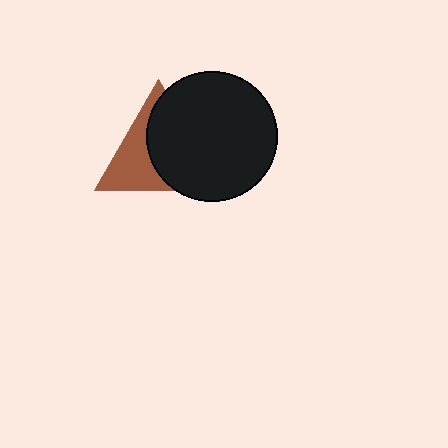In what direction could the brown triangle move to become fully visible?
The brown triangle could move left. That would shift it out from behind the black circle entirely.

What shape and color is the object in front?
The object in front is a black circle.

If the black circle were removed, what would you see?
You would see the complete brown triangle.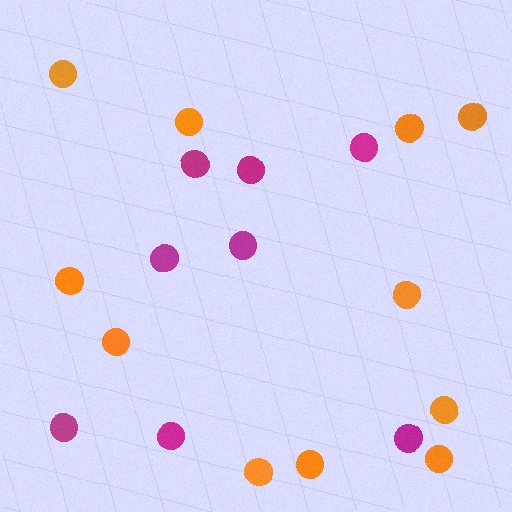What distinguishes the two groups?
There are 2 groups: one group of magenta circles (8) and one group of orange circles (11).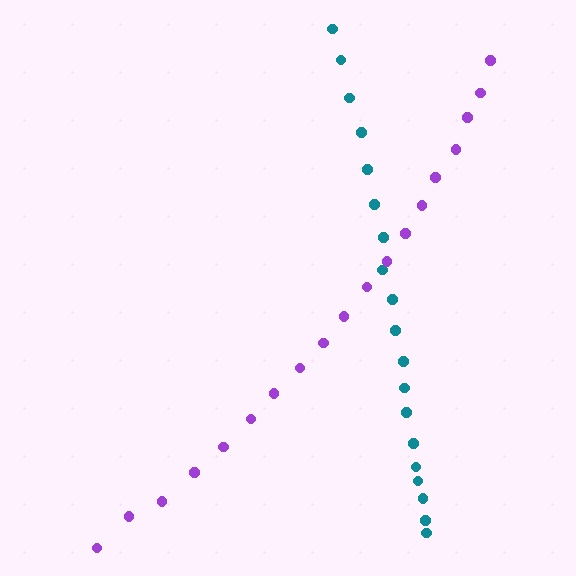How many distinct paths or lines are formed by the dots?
There are 2 distinct paths.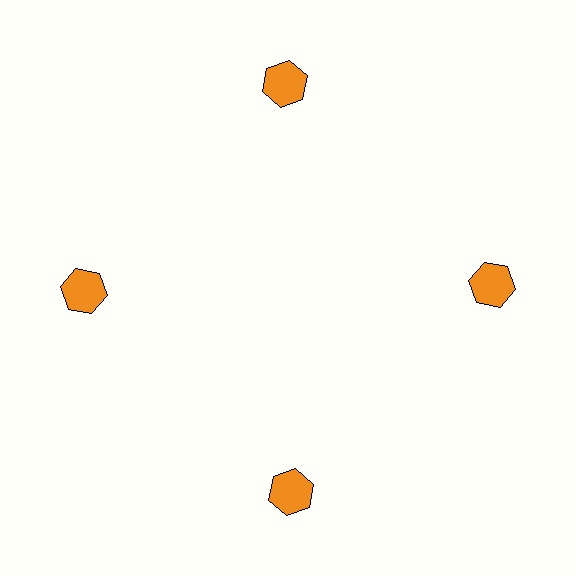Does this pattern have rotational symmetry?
Yes, this pattern has 4-fold rotational symmetry. It looks the same after rotating 90 degrees around the center.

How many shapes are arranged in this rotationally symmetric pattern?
There are 4 shapes, arranged in 4 groups of 1.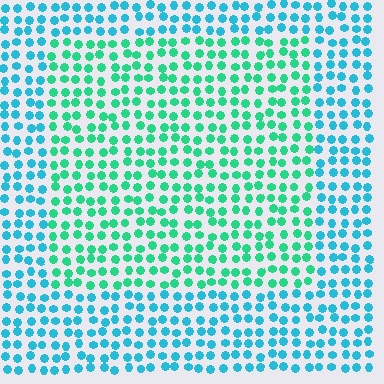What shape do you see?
I see a rectangle.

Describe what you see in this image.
The image is filled with small cyan elements in a uniform arrangement. A rectangle-shaped region is visible where the elements are tinted to a slightly different hue, forming a subtle color boundary.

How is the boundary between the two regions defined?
The boundary is defined purely by a slight shift in hue (about 37 degrees). Spacing, size, and orientation are identical on both sides.